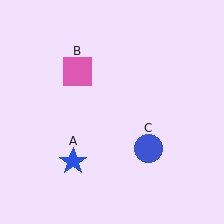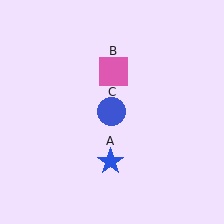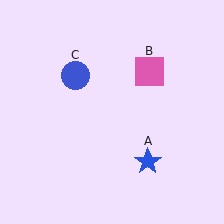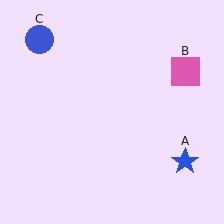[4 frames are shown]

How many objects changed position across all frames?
3 objects changed position: blue star (object A), pink square (object B), blue circle (object C).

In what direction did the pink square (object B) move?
The pink square (object B) moved right.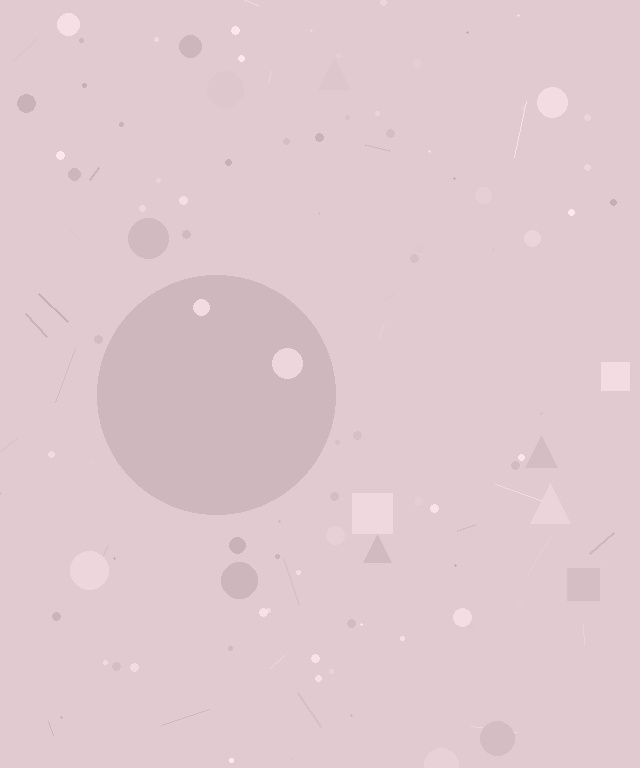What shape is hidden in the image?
A circle is hidden in the image.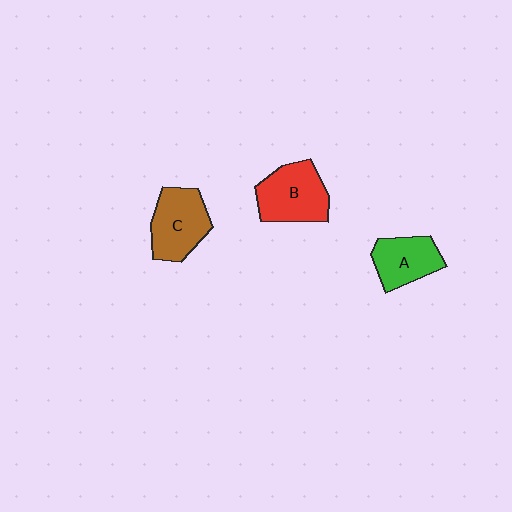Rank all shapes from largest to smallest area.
From largest to smallest: B (red), C (brown), A (green).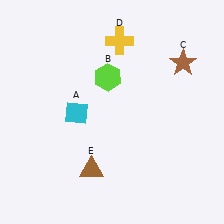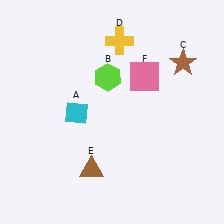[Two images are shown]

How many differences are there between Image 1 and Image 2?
There is 1 difference between the two images.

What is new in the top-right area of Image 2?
A pink square (F) was added in the top-right area of Image 2.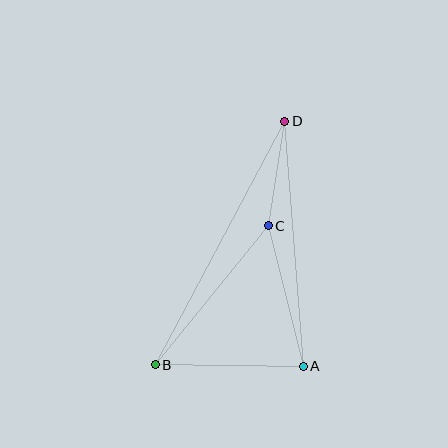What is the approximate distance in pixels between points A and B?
The distance between A and B is approximately 148 pixels.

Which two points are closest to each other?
Points C and D are closest to each other.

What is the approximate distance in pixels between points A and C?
The distance between A and C is approximately 145 pixels.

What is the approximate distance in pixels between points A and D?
The distance between A and D is approximately 246 pixels.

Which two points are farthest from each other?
Points B and D are farthest from each other.